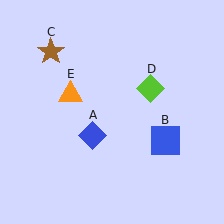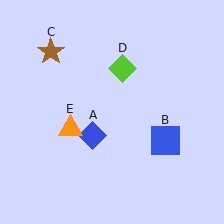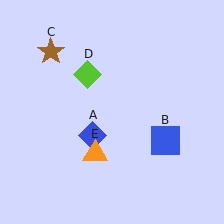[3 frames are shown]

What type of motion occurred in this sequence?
The lime diamond (object D), orange triangle (object E) rotated counterclockwise around the center of the scene.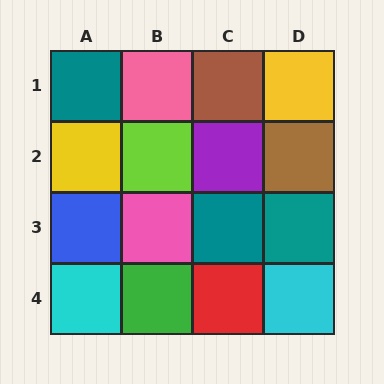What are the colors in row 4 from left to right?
Cyan, green, red, cyan.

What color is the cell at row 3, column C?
Teal.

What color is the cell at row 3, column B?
Pink.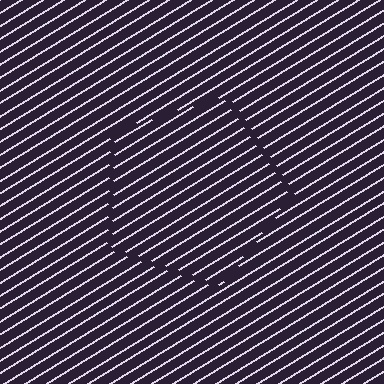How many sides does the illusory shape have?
5 sides — the line-ends trace a pentagon.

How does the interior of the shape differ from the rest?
The interior of the shape contains the same grating, shifted by half a period — the contour is defined by the phase discontinuity where line-ends from the inner and outer gratings abut.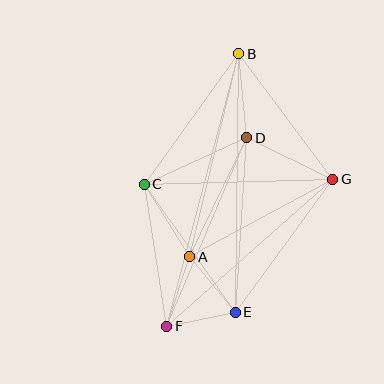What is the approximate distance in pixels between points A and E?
The distance between A and E is approximately 72 pixels.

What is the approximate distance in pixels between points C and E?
The distance between C and E is approximately 157 pixels.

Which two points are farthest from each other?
Points B and F are farthest from each other.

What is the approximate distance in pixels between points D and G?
The distance between D and G is approximately 95 pixels.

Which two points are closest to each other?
Points E and F are closest to each other.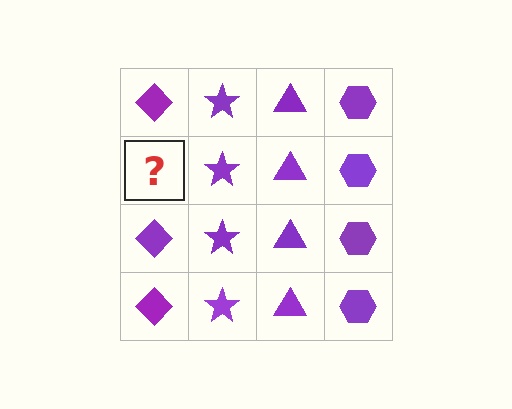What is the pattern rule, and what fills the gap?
The rule is that each column has a consistent shape. The gap should be filled with a purple diamond.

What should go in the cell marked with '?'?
The missing cell should contain a purple diamond.